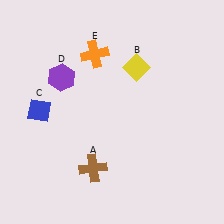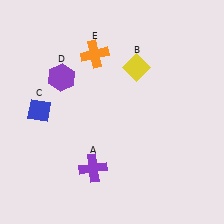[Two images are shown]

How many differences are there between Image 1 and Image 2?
There is 1 difference between the two images.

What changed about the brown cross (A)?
In Image 1, A is brown. In Image 2, it changed to purple.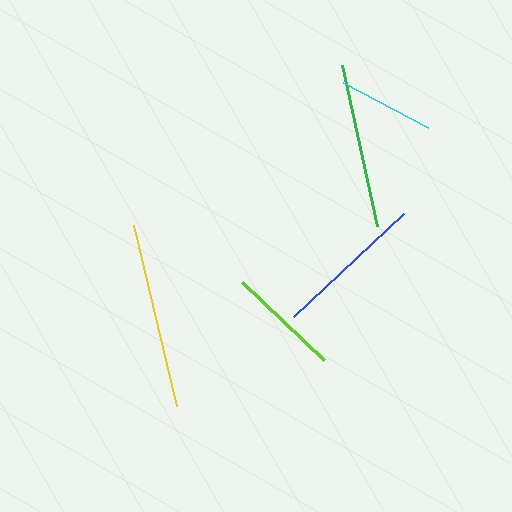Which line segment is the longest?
The yellow line is the longest at approximately 186 pixels.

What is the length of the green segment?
The green segment is approximately 165 pixels long.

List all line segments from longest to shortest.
From longest to shortest: yellow, green, blue, lime, cyan.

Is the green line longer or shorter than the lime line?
The green line is longer than the lime line.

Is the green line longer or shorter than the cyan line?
The green line is longer than the cyan line.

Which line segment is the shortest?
The cyan line is the shortest at approximately 96 pixels.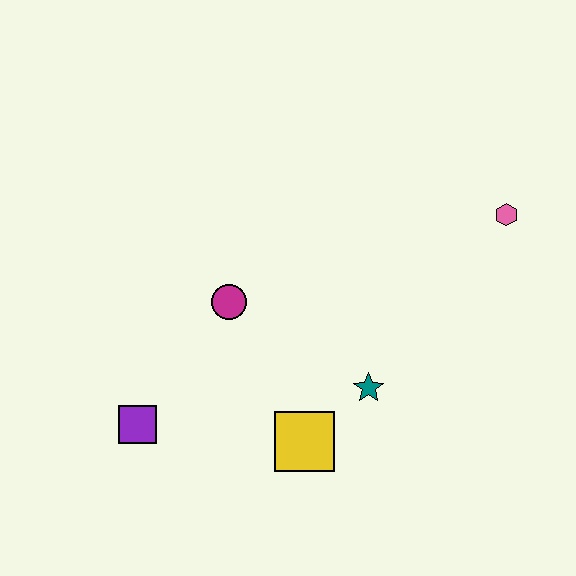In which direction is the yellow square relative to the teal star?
The yellow square is to the left of the teal star.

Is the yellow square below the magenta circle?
Yes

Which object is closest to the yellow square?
The teal star is closest to the yellow square.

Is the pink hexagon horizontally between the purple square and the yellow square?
No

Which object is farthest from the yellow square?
The pink hexagon is farthest from the yellow square.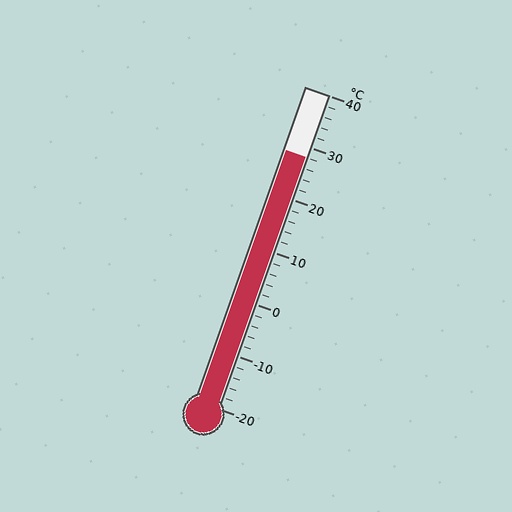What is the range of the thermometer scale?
The thermometer scale ranges from -20°C to 40°C.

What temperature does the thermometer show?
The thermometer shows approximately 28°C.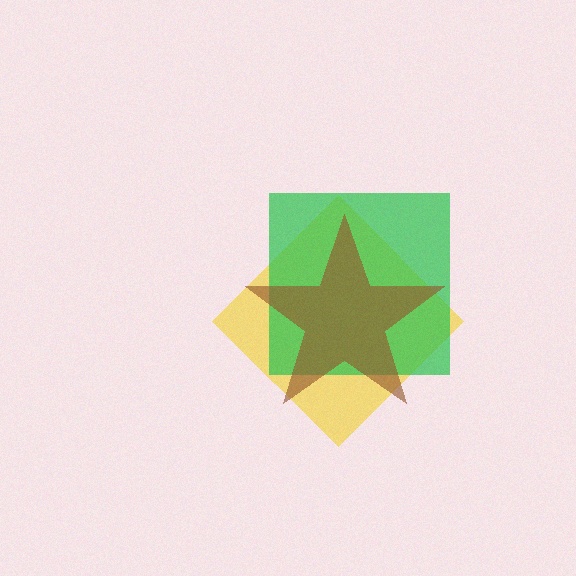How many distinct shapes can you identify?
There are 3 distinct shapes: a yellow diamond, a green square, a brown star.